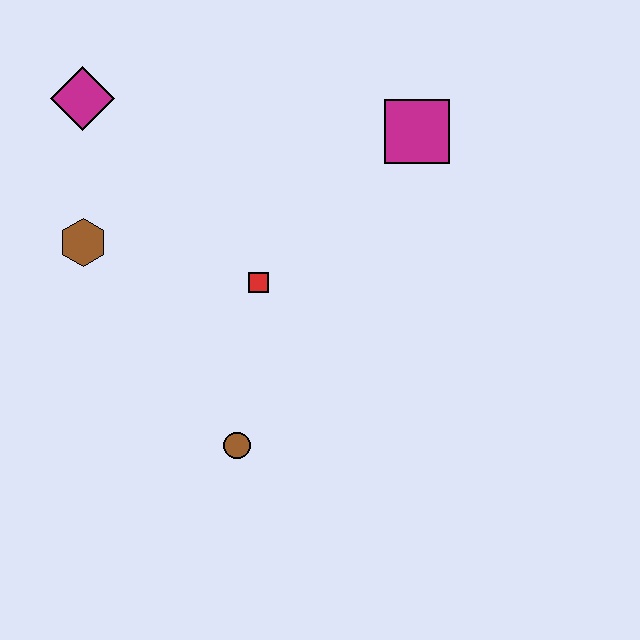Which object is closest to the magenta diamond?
The brown hexagon is closest to the magenta diamond.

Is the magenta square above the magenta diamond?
No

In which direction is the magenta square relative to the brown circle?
The magenta square is above the brown circle.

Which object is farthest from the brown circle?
The magenta diamond is farthest from the brown circle.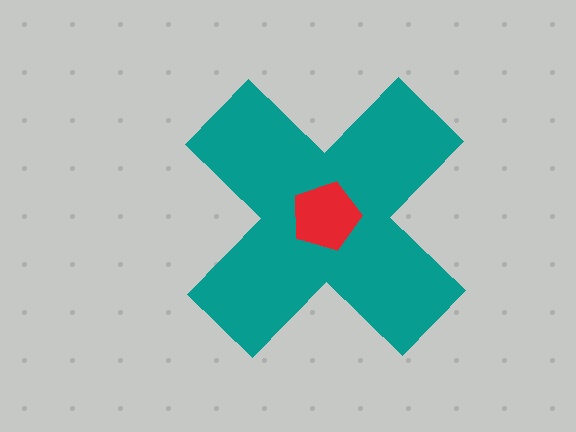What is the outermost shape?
The teal cross.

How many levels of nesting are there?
2.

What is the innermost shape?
The red pentagon.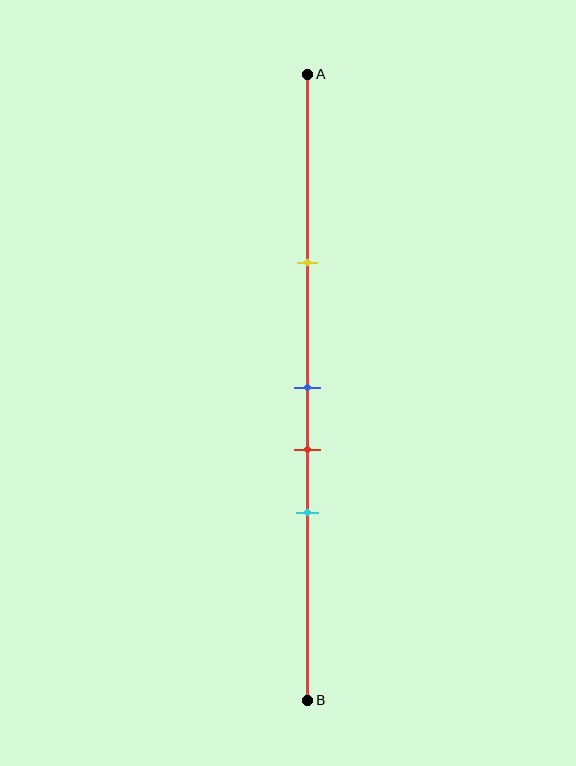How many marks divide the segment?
There are 4 marks dividing the segment.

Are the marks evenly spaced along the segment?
No, the marks are not evenly spaced.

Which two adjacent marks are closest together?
The blue and red marks are the closest adjacent pair.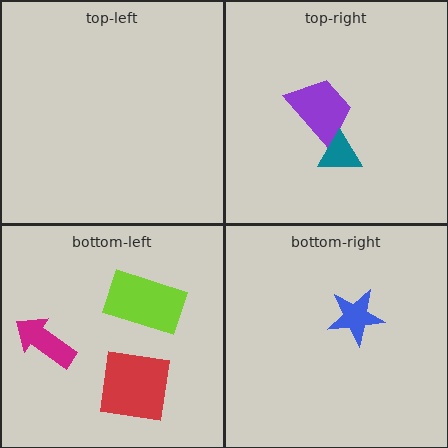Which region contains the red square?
The bottom-left region.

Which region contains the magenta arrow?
The bottom-left region.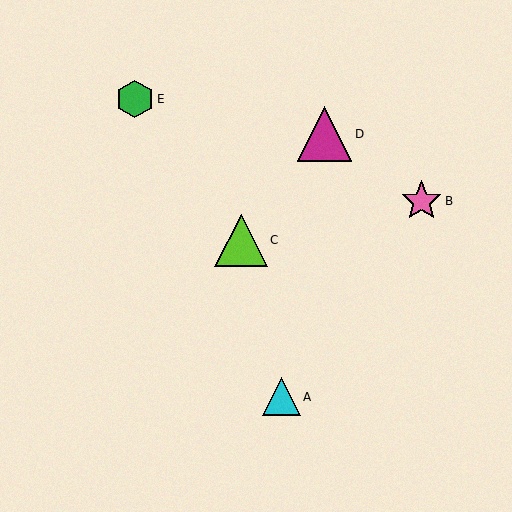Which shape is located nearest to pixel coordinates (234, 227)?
The lime triangle (labeled C) at (241, 240) is nearest to that location.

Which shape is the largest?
The magenta triangle (labeled D) is the largest.